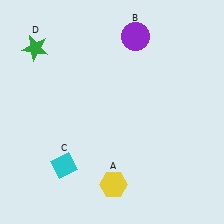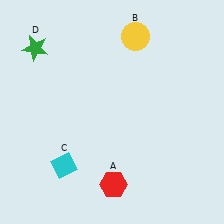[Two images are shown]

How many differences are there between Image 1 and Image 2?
There are 2 differences between the two images.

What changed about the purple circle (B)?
In Image 1, B is purple. In Image 2, it changed to yellow.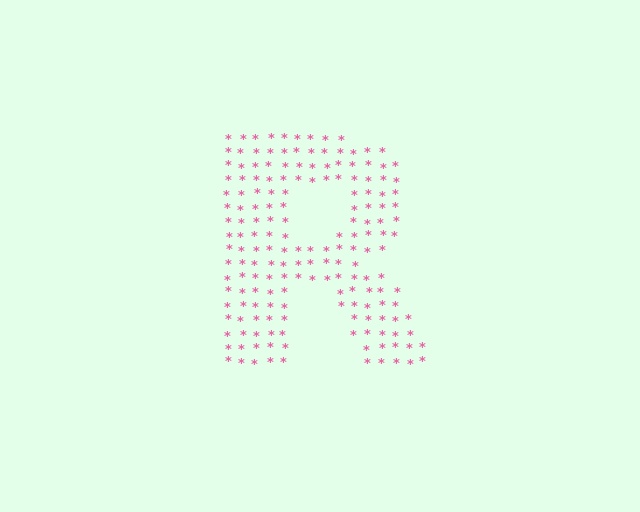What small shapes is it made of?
It is made of small asterisks.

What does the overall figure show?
The overall figure shows the letter R.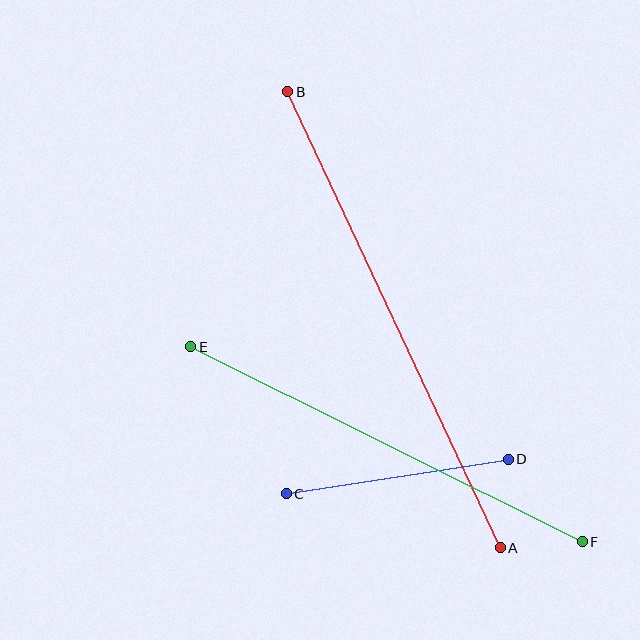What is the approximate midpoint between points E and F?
The midpoint is at approximately (386, 444) pixels.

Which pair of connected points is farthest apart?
Points A and B are farthest apart.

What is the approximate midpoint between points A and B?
The midpoint is at approximately (394, 320) pixels.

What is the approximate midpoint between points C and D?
The midpoint is at approximately (397, 476) pixels.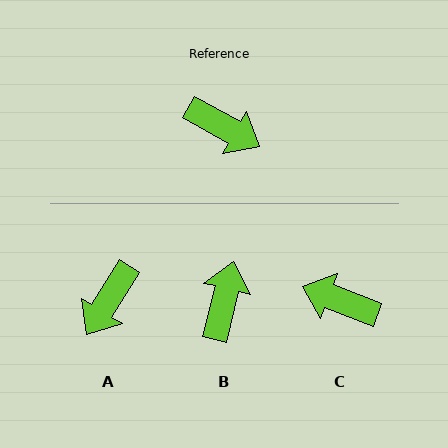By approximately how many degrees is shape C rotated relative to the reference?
Approximately 172 degrees clockwise.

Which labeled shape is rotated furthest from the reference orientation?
C, about 172 degrees away.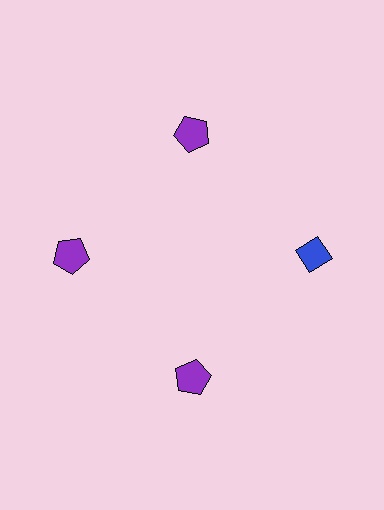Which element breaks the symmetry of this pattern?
The blue diamond at roughly the 3 o'clock position breaks the symmetry. All other shapes are purple pentagons.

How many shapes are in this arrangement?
There are 4 shapes arranged in a ring pattern.